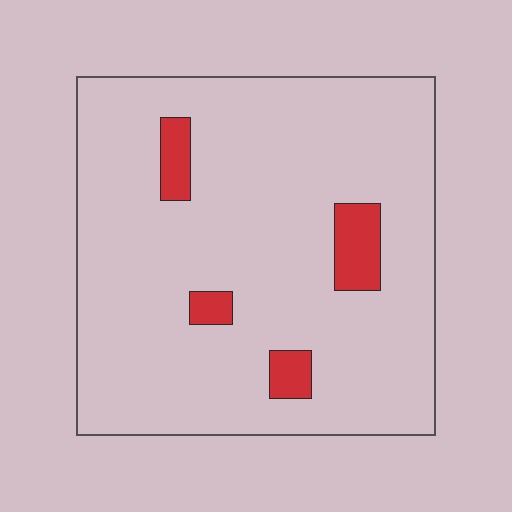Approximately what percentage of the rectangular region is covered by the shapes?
Approximately 10%.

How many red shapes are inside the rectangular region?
4.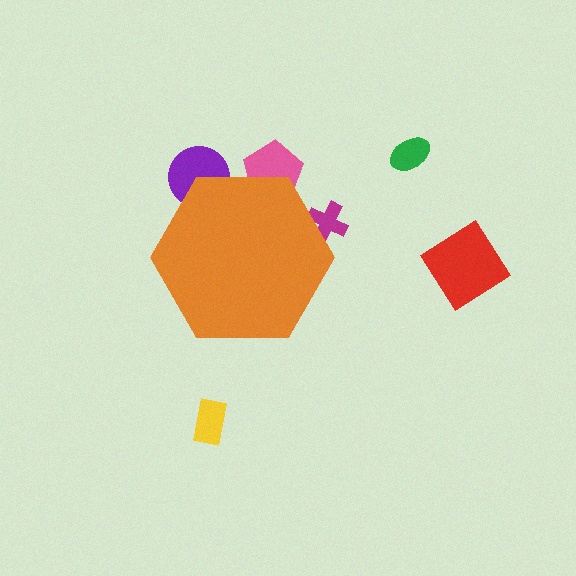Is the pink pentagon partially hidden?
Yes, the pink pentagon is partially hidden behind the orange hexagon.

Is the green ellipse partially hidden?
No, the green ellipse is fully visible.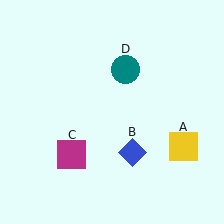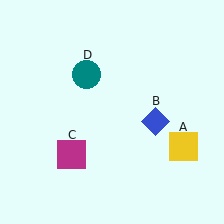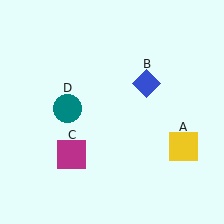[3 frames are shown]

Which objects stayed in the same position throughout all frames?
Yellow square (object A) and magenta square (object C) remained stationary.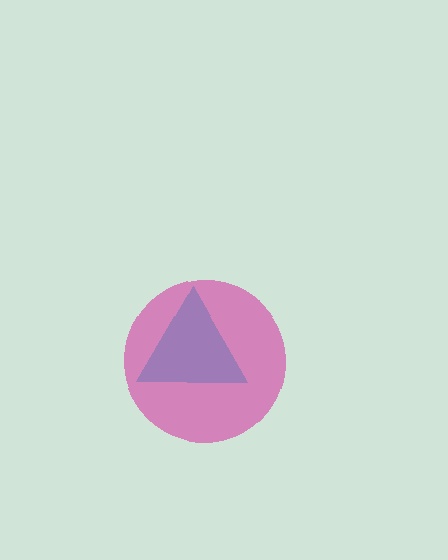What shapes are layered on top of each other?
The layered shapes are: a cyan triangle, a magenta circle.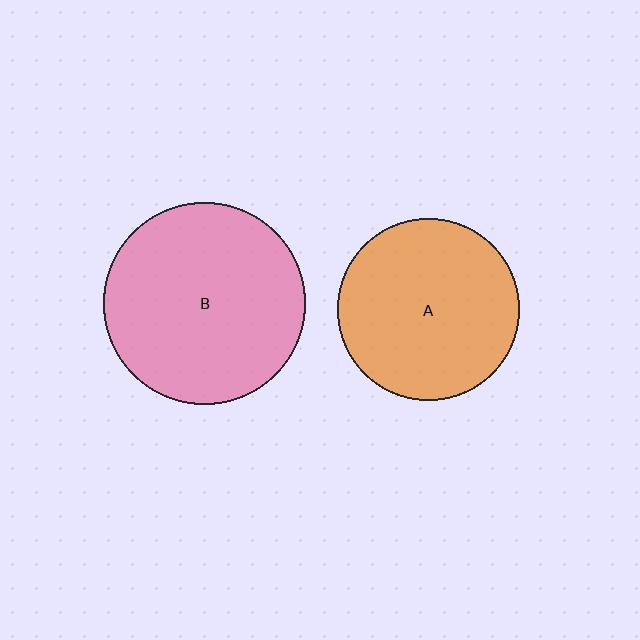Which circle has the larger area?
Circle B (pink).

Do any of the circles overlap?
No, none of the circles overlap.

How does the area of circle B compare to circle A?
Approximately 1.2 times.